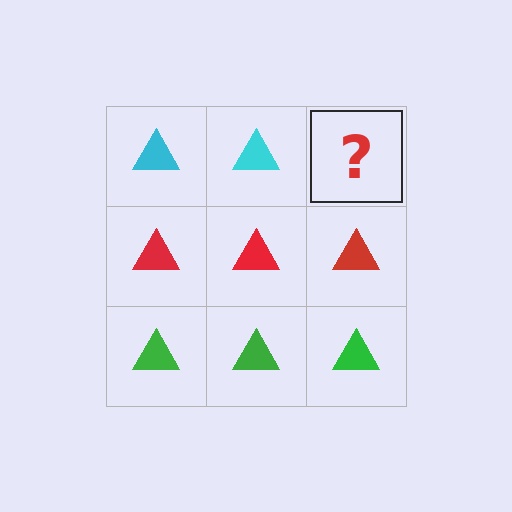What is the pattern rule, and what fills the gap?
The rule is that each row has a consistent color. The gap should be filled with a cyan triangle.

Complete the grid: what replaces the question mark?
The question mark should be replaced with a cyan triangle.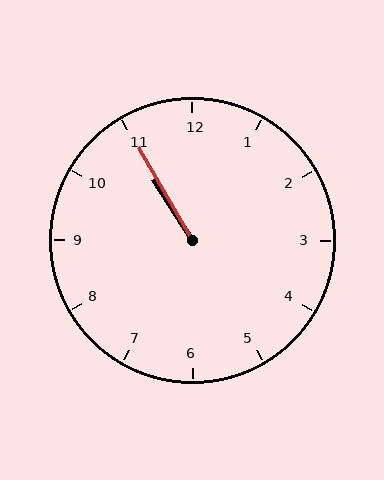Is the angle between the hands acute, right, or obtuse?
It is acute.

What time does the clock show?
10:55.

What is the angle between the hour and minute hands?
Approximately 2 degrees.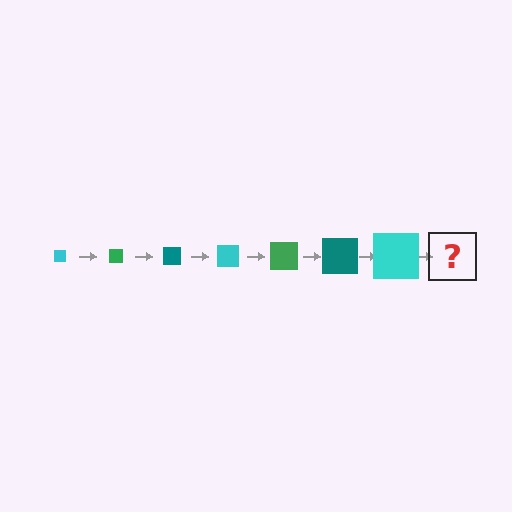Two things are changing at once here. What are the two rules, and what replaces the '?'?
The two rules are that the square grows larger each step and the color cycles through cyan, green, and teal. The '?' should be a green square, larger than the previous one.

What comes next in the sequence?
The next element should be a green square, larger than the previous one.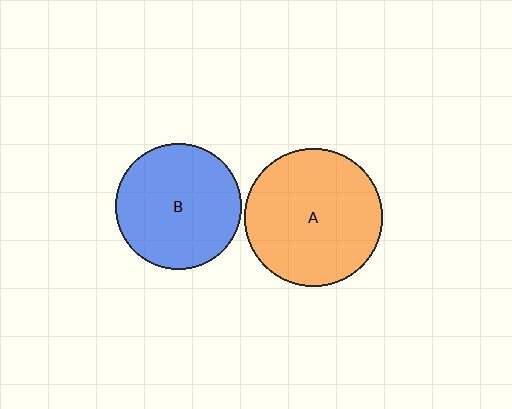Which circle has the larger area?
Circle A (orange).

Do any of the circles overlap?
No, none of the circles overlap.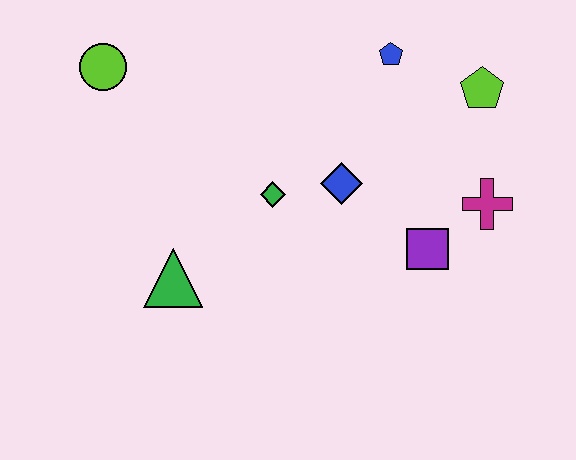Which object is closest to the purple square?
The magenta cross is closest to the purple square.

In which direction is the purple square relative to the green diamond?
The purple square is to the right of the green diamond.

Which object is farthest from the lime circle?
The magenta cross is farthest from the lime circle.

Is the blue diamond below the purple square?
No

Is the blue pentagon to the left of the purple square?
Yes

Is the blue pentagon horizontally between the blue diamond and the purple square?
Yes